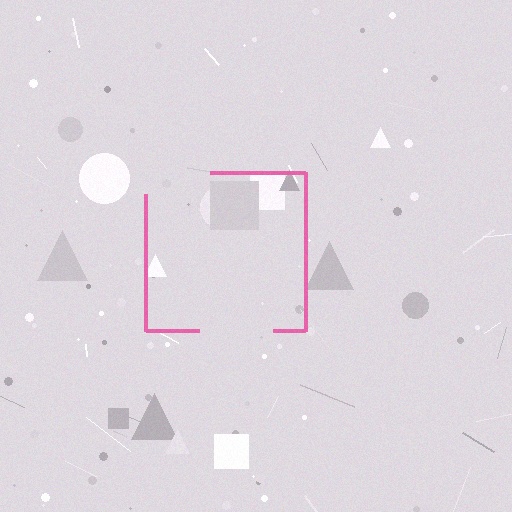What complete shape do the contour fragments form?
The contour fragments form a square.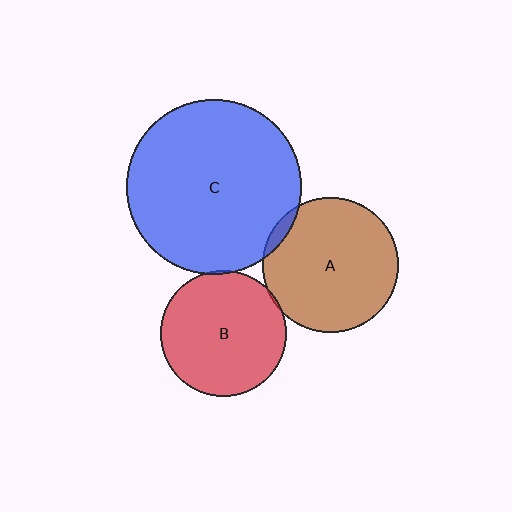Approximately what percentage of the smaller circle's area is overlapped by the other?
Approximately 5%.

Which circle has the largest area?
Circle C (blue).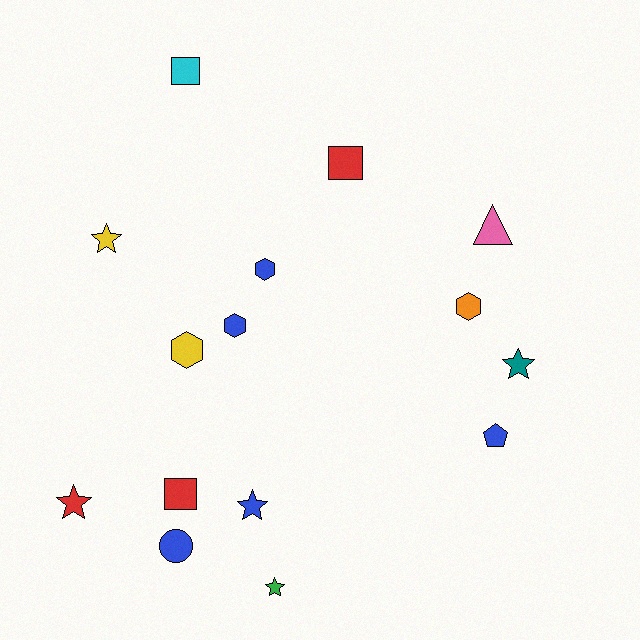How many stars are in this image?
There are 5 stars.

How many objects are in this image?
There are 15 objects.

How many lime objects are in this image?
There are no lime objects.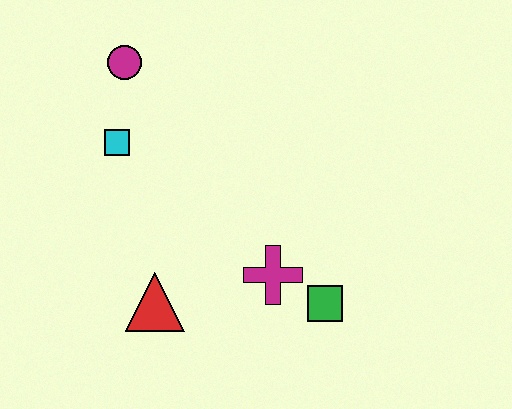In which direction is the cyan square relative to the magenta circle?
The cyan square is below the magenta circle.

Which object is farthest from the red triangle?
The magenta circle is farthest from the red triangle.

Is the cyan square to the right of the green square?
No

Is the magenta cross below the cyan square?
Yes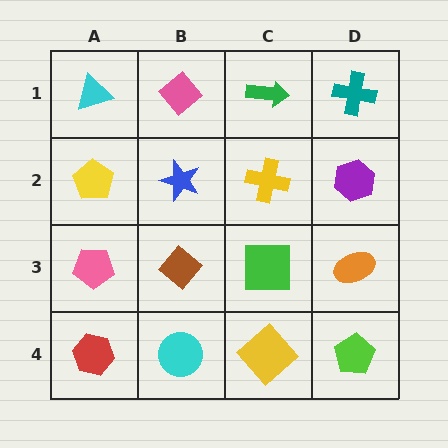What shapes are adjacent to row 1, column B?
A blue star (row 2, column B), a cyan triangle (row 1, column A), a green arrow (row 1, column C).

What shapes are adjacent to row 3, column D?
A purple hexagon (row 2, column D), a lime pentagon (row 4, column D), a green square (row 3, column C).